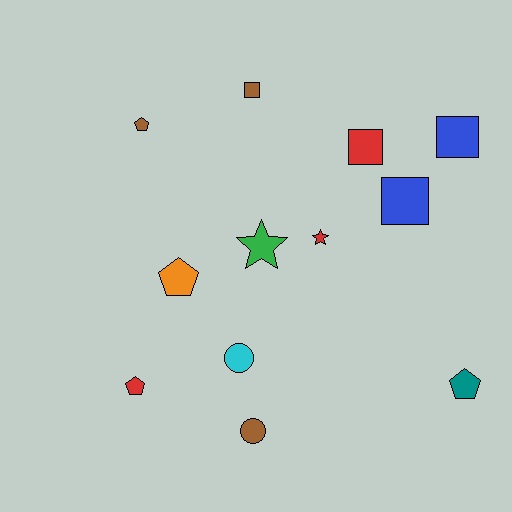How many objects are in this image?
There are 12 objects.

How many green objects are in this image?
There is 1 green object.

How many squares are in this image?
There are 4 squares.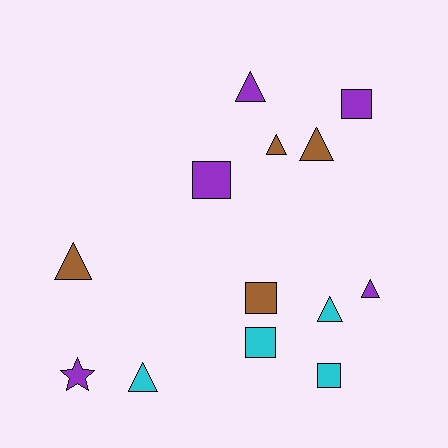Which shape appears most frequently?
Triangle, with 7 objects.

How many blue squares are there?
There are no blue squares.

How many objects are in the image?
There are 13 objects.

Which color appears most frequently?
Purple, with 5 objects.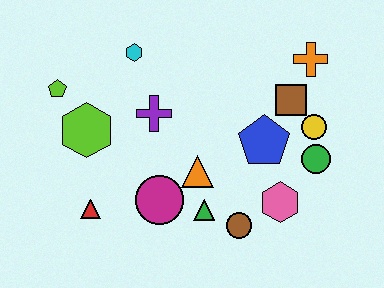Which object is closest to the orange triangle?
The green triangle is closest to the orange triangle.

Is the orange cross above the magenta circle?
Yes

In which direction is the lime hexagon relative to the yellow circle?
The lime hexagon is to the left of the yellow circle.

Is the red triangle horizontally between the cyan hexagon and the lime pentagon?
Yes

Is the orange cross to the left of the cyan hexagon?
No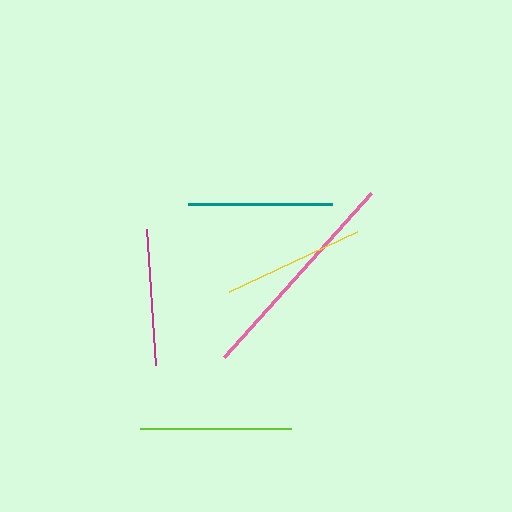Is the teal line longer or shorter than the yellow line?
The teal line is longer than the yellow line.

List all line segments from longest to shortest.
From longest to shortest: pink, lime, teal, yellow, magenta.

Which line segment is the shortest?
The magenta line is the shortest at approximately 136 pixels.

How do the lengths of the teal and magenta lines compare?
The teal and magenta lines are approximately the same length.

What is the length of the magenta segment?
The magenta segment is approximately 136 pixels long.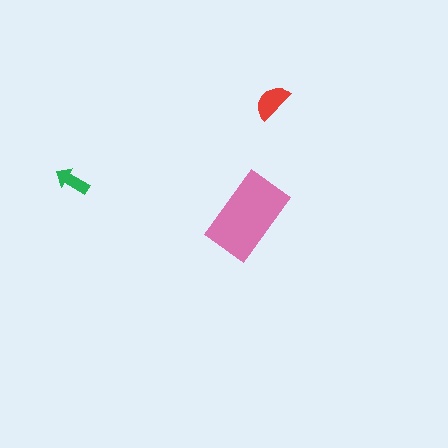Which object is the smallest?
The green arrow.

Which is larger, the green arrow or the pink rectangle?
The pink rectangle.